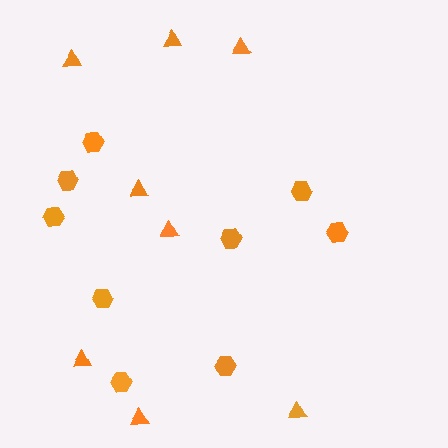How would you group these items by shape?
There are 2 groups: one group of hexagons (9) and one group of triangles (8).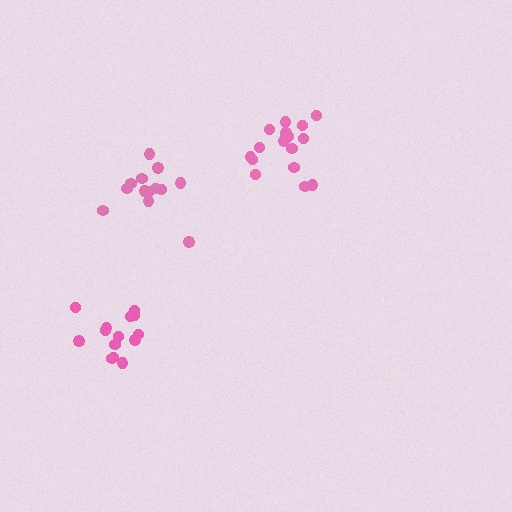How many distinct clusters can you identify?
There are 3 distinct clusters.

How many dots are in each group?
Group 1: 13 dots, Group 2: 14 dots, Group 3: 17 dots (44 total).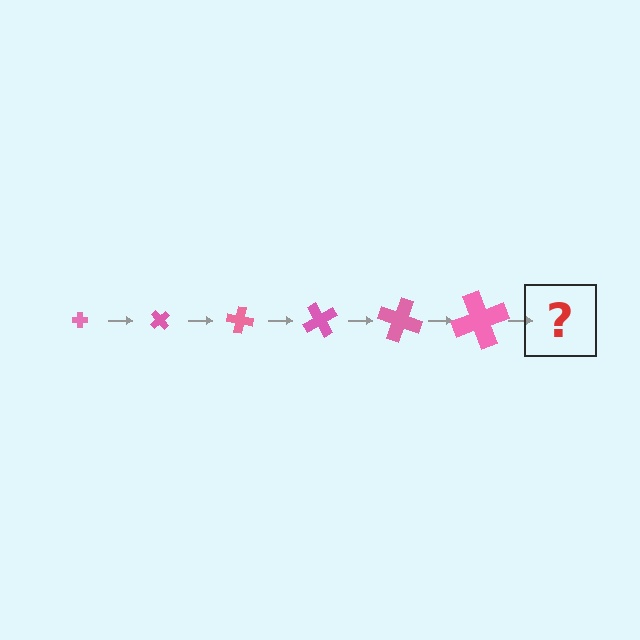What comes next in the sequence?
The next element should be a cross, larger than the previous one and rotated 300 degrees from the start.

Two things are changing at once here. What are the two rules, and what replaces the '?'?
The two rules are that the cross grows larger each step and it rotates 50 degrees each step. The '?' should be a cross, larger than the previous one and rotated 300 degrees from the start.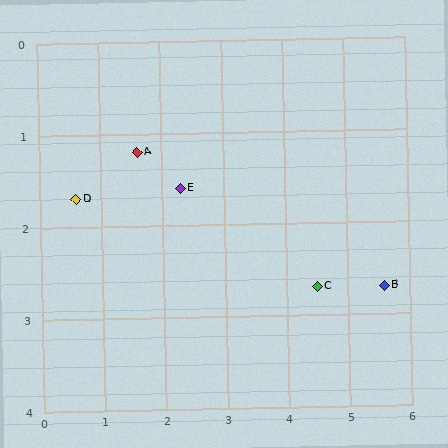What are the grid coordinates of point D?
Point D is at approximately (0.6, 1.7).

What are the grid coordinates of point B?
Point B is at approximately (5.6, 2.7).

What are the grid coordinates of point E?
Point E is at approximately (2.3, 1.6).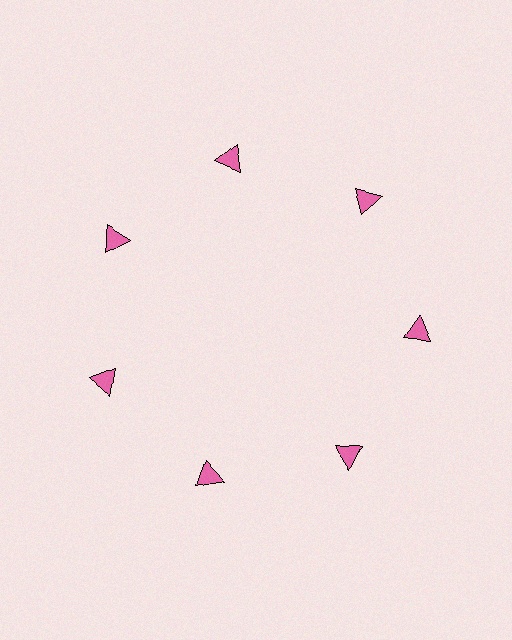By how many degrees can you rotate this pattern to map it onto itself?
The pattern maps onto itself every 51 degrees of rotation.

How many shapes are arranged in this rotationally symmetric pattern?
There are 7 shapes, arranged in 7 groups of 1.